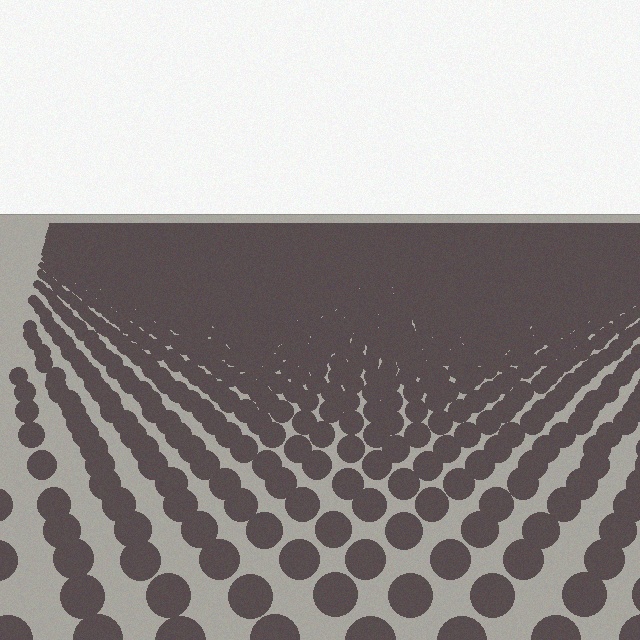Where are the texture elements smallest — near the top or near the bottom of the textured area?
Near the top.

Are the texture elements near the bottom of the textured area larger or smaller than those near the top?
Larger. Near the bottom, elements are closer to the viewer and appear at a bigger on-screen size.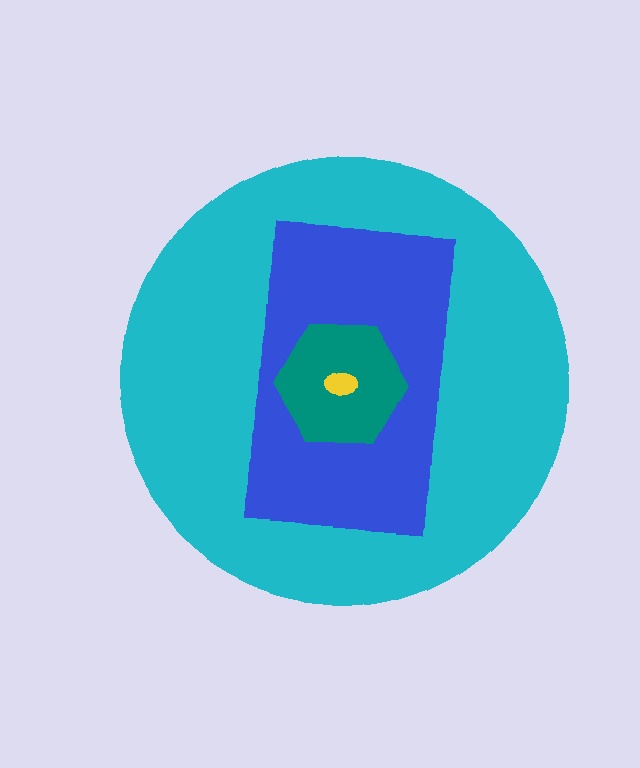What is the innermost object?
The yellow ellipse.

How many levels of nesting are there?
4.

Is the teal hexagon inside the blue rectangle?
Yes.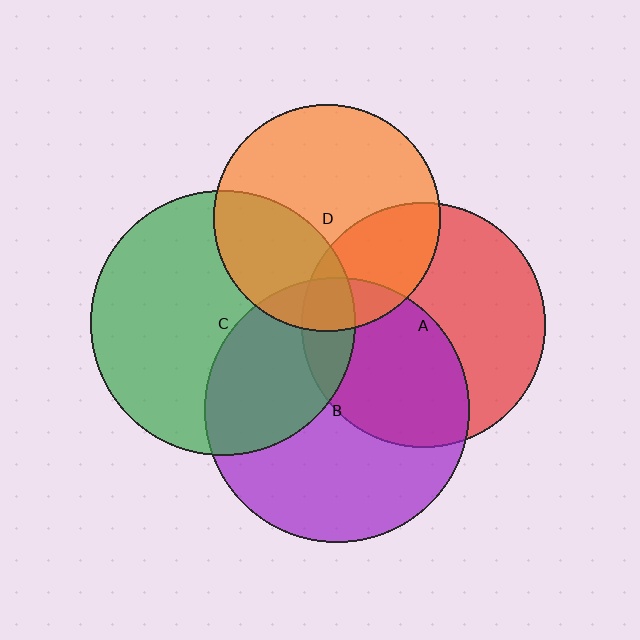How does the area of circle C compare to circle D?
Approximately 1.4 times.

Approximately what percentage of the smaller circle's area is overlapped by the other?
Approximately 30%.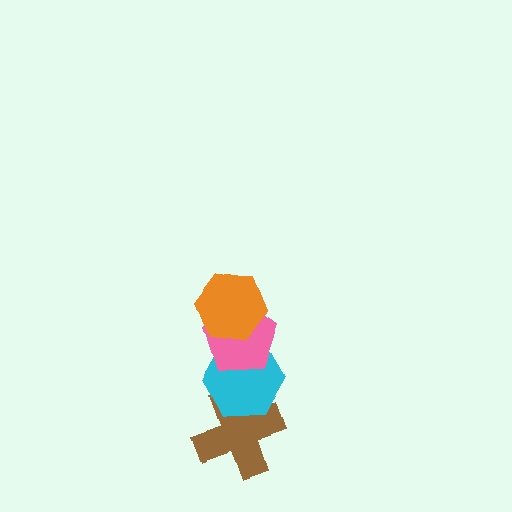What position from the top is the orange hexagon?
The orange hexagon is 1st from the top.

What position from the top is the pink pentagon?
The pink pentagon is 2nd from the top.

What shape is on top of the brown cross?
The cyan hexagon is on top of the brown cross.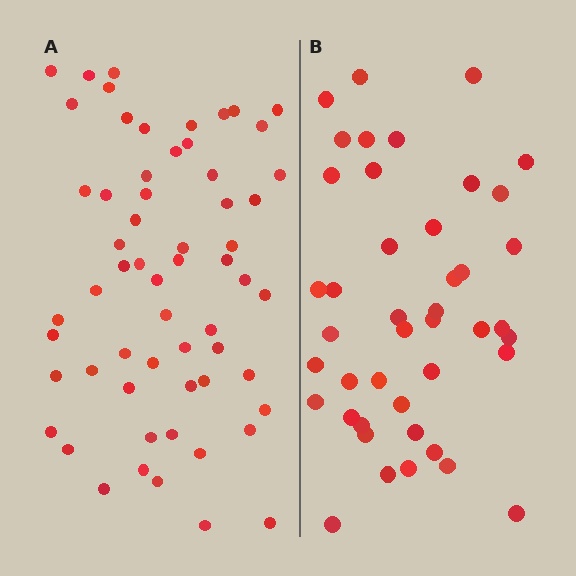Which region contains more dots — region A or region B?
Region A (the left region) has more dots.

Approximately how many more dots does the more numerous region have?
Region A has approximately 15 more dots than region B.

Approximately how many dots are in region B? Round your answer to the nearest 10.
About 40 dots. (The exact count is 43, which rounds to 40.)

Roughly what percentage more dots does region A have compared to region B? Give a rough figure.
About 40% more.